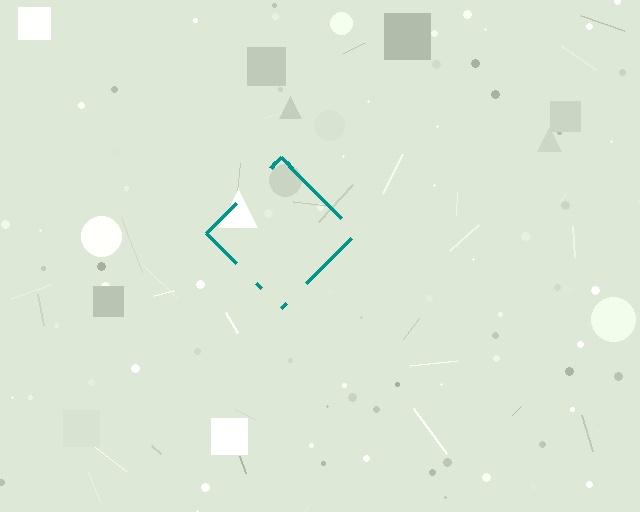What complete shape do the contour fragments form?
The contour fragments form a diamond.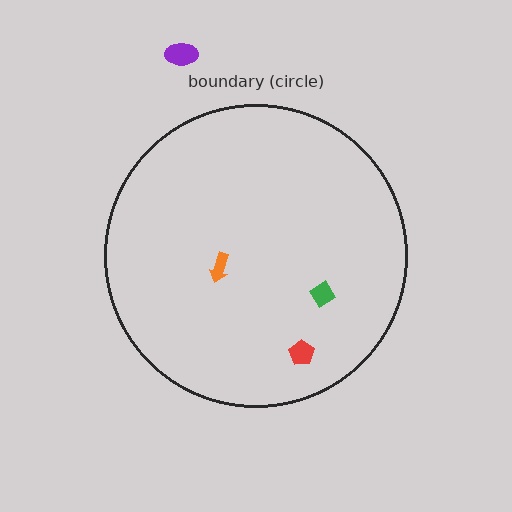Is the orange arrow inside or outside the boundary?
Inside.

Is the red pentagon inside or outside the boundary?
Inside.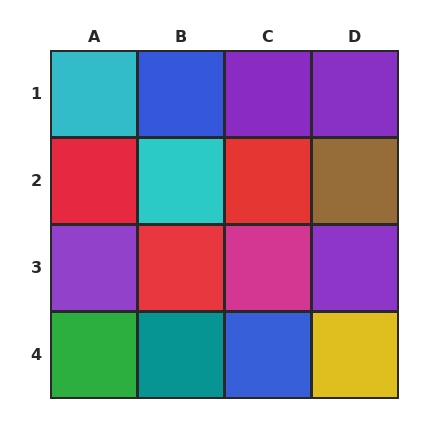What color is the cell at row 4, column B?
Teal.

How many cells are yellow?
1 cell is yellow.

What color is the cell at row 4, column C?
Blue.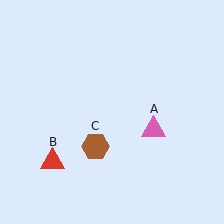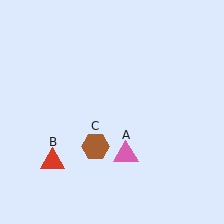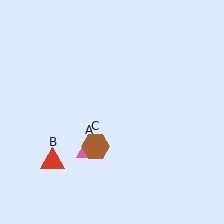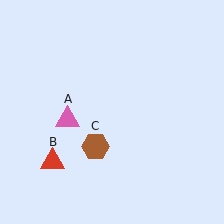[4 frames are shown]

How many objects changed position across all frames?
1 object changed position: pink triangle (object A).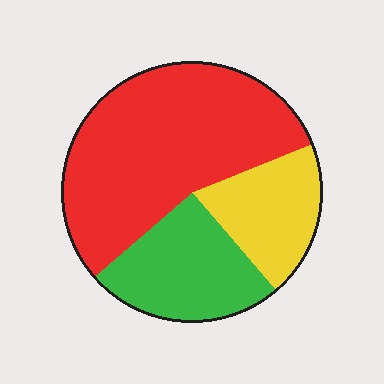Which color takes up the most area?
Red, at roughly 55%.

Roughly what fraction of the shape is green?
Green takes up about one quarter (1/4) of the shape.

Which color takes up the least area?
Yellow, at roughly 20%.